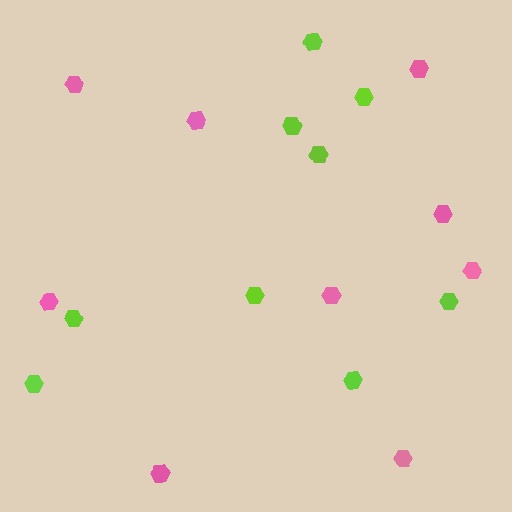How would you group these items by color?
There are 2 groups: one group of lime hexagons (9) and one group of pink hexagons (9).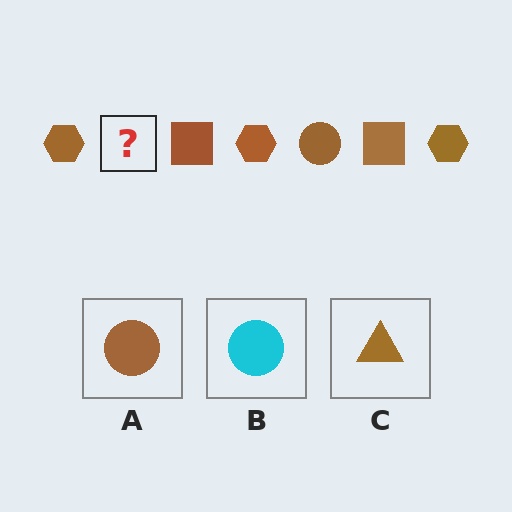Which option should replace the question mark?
Option A.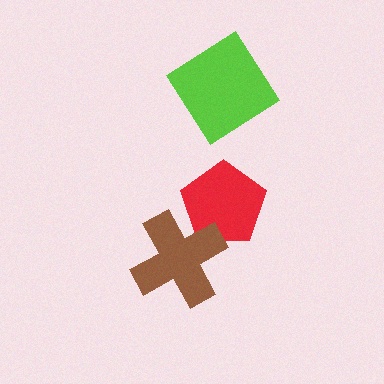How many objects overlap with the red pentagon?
1 object overlaps with the red pentagon.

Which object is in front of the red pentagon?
The brown cross is in front of the red pentagon.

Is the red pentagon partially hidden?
Yes, it is partially covered by another shape.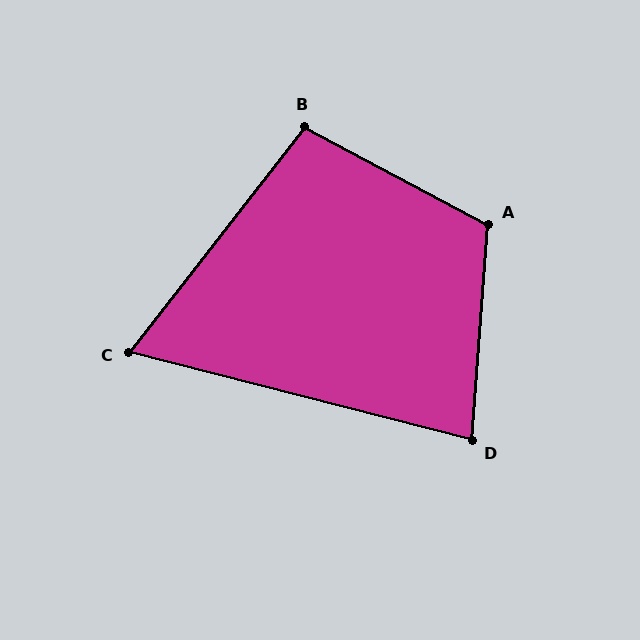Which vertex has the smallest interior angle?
C, at approximately 66 degrees.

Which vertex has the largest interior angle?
A, at approximately 114 degrees.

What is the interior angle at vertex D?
Approximately 80 degrees (acute).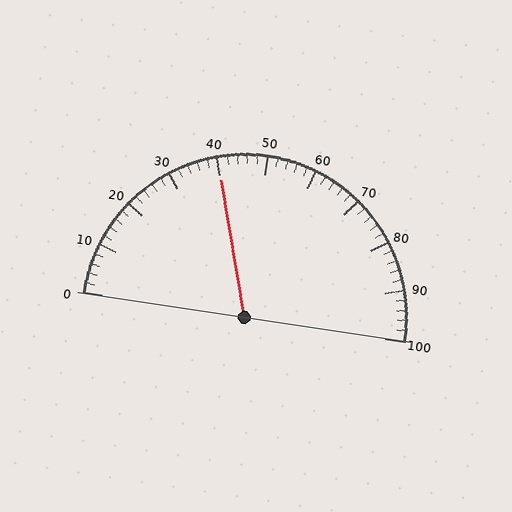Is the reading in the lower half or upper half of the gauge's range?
The reading is in the lower half of the range (0 to 100).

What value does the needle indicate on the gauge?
The needle indicates approximately 40.